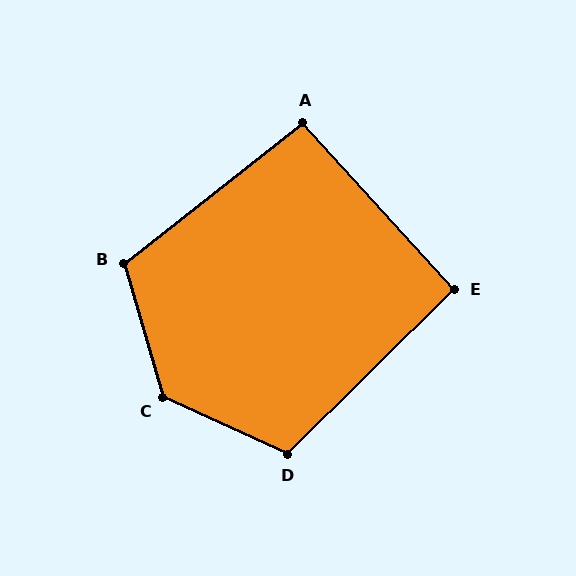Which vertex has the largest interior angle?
C, at approximately 131 degrees.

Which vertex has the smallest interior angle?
E, at approximately 92 degrees.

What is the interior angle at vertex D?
Approximately 111 degrees (obtuse).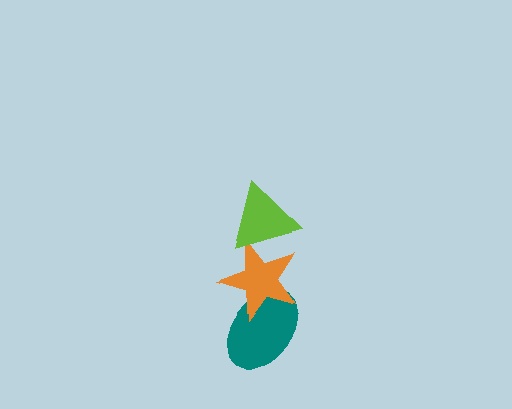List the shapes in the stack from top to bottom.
From top to bottom: the lime triangle, the orange star, the teal ellipse.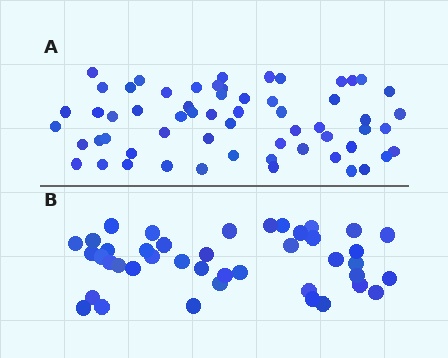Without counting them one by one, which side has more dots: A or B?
Region A (the top region) has more dots.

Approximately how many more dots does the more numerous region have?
Region A has approximately 20 more dots than region B.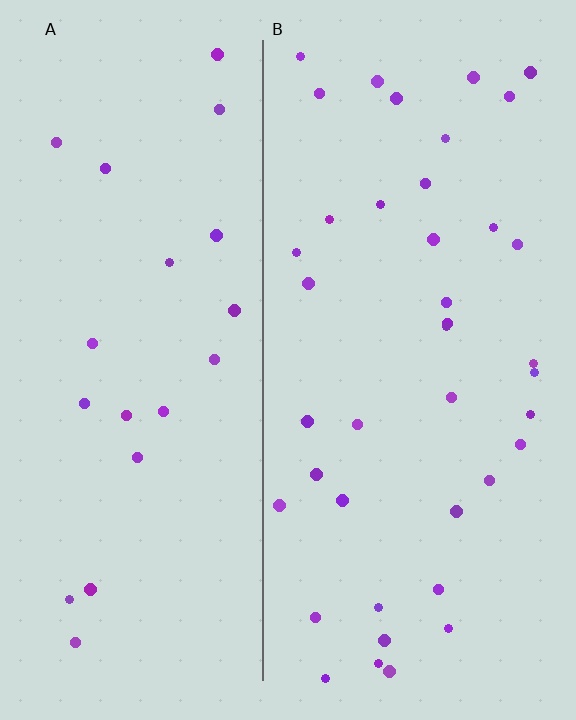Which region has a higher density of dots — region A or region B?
B (the right).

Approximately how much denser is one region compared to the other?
Approximately 2.0× — region B over region A.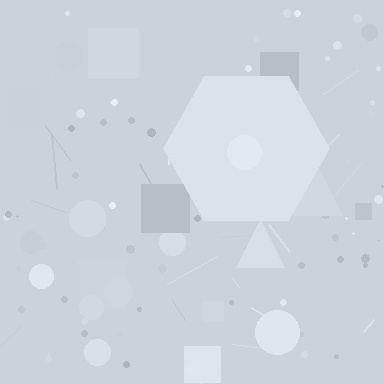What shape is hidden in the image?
A hexagon is hidden in the image.